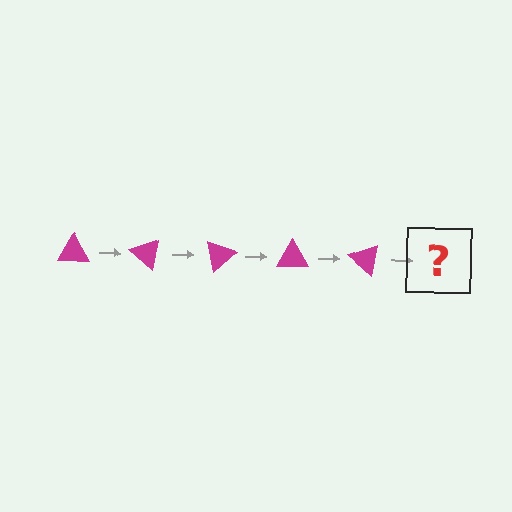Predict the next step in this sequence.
The next step is a magenta triangle rotated 200 degrees.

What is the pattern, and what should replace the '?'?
The pattern is that the triangle rotates 40 degrees each step. The '?' should be a magenta triangle rotated 200 degrees.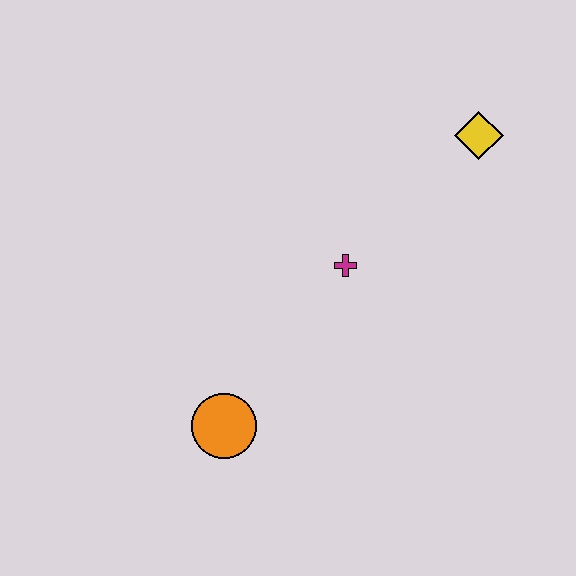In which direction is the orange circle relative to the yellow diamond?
The orange circle is below the yellow diamond.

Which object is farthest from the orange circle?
The yellow diamond is farthest from the orange circle.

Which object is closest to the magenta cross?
The yellow diamond is closest to the magenta cross.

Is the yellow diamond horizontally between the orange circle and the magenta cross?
No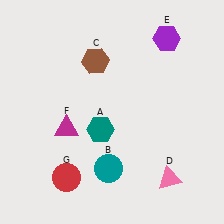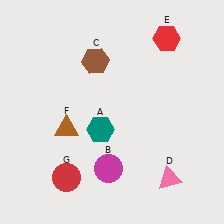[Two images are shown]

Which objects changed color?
B changed from teal to magenta. E changed from purple to red. F changed from magenta to brown.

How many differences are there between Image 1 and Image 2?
There are 3 differences between the two images.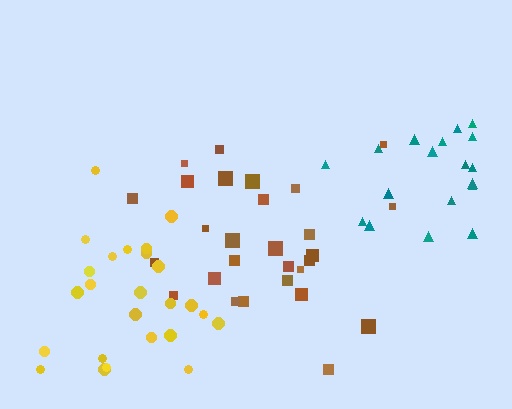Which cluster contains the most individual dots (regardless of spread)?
Brown (28).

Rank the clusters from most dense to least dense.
yellow, brown, teal.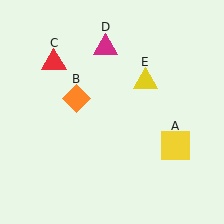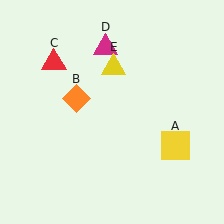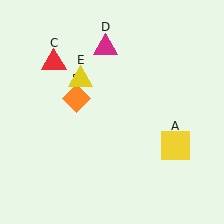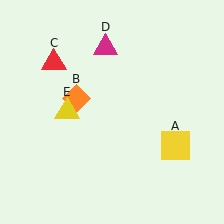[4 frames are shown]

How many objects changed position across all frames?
1 object changed position: yellow triangle (object E).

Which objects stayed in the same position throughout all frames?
Yellow square (object A) and orange diamond (object B) and red triangle (object C) and magenta triangle (object D) remained stationary.